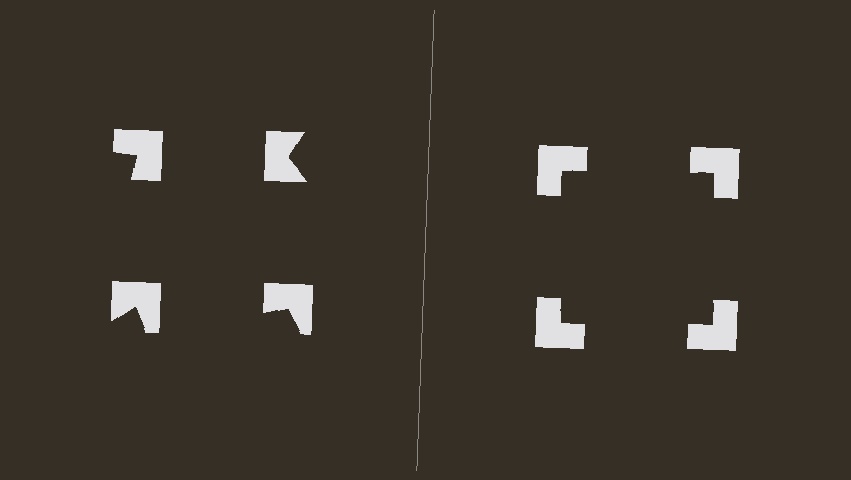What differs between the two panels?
The notched squares are positioned identically on both sides; only the wedge orientations differ. On the right they align to a square; on the left they are misaligned.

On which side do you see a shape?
An illusory square appears on the right side. On the left side the wedge cuts are rotated, so no coherent shape forms.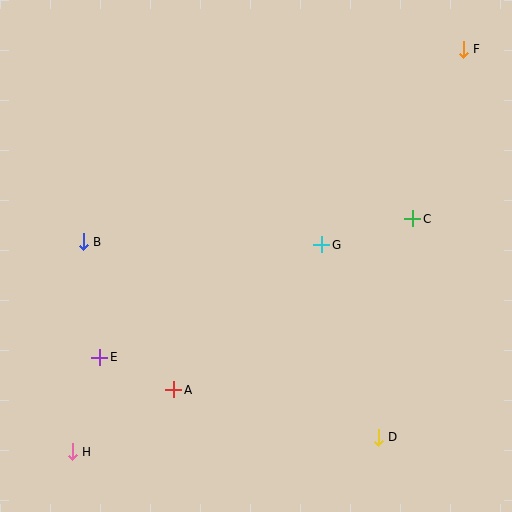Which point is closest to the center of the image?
Point G at (322, 245) is closest to the center.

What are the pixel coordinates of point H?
Point H is at (72, 452).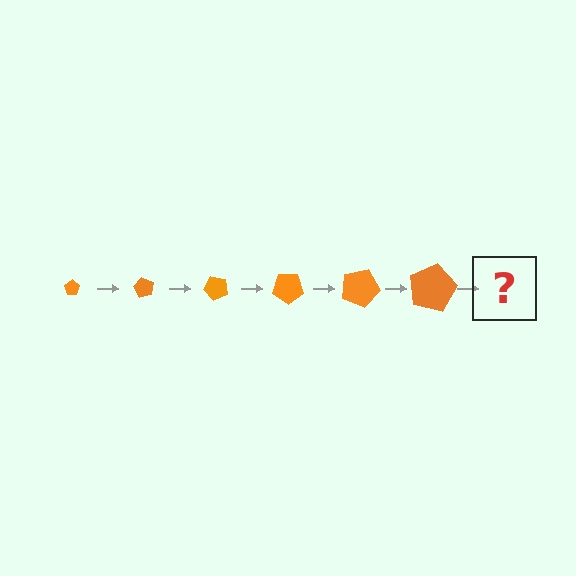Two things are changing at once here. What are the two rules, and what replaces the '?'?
The two rules are that the pentagon grows larger each step and it rotates 60 degrees each step. The '?' should be a pentagon, larger than the previous one and rotated 360 degrees from the start.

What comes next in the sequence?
The next element should be a pentagon, larger than the previous one and rotated 360 degrees from the start.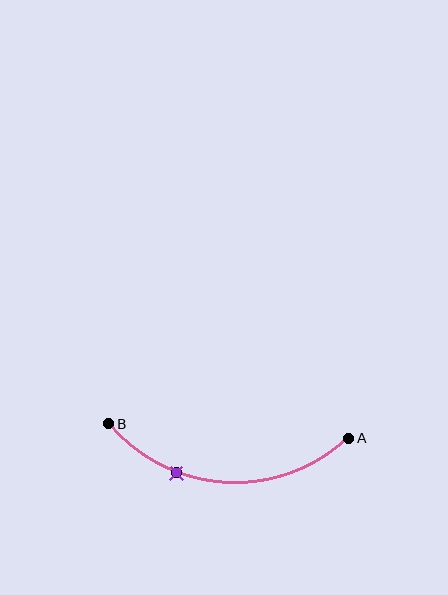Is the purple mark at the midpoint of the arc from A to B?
No. The purple mark lies on the arc but is closer to endpoint B. The arc midpoint would be at the point on the curve equidistant along the arc from both A and B.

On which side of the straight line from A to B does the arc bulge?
The arc bulges below the straight line connecting A and B.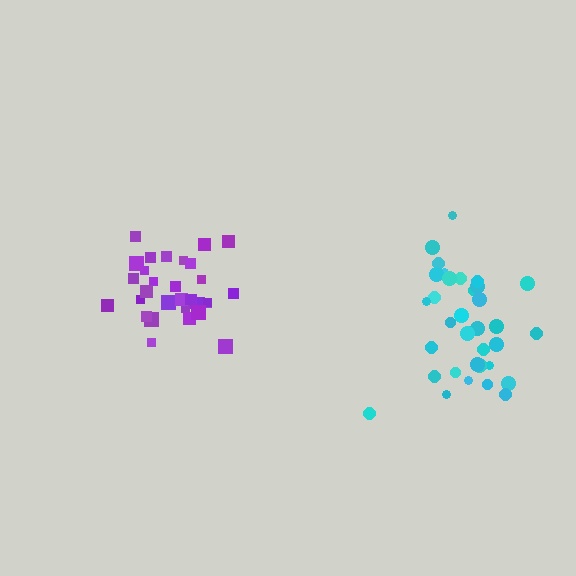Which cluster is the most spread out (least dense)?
Cyan.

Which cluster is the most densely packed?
Purple.